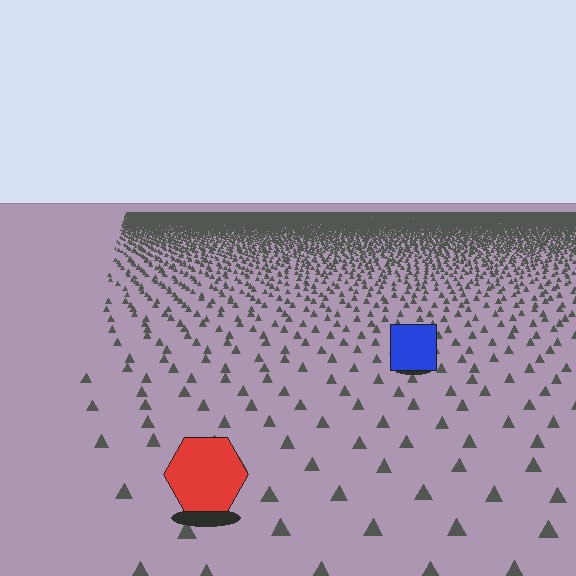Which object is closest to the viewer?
The red hexagon is closest. The texture marks near it are larger and more spread out.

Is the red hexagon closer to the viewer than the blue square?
Yes. The red hexagon is closer — you can tell from the texture gradient: the ground texture is coarser near it.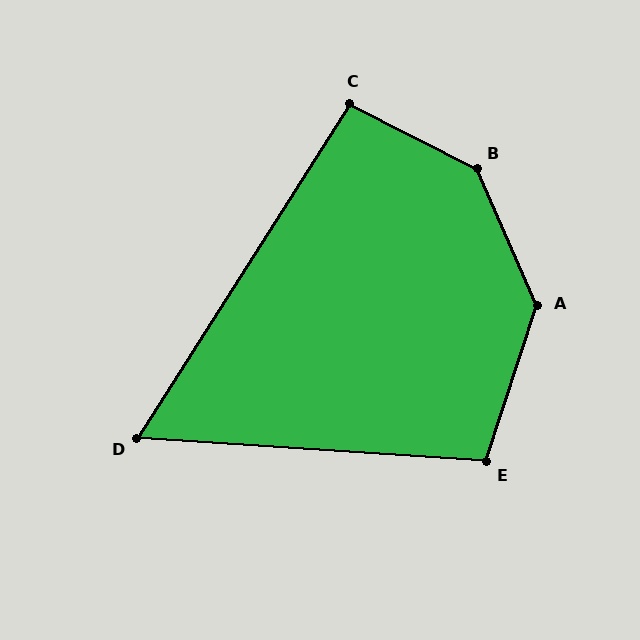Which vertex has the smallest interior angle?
D, at approximately 61 degrees.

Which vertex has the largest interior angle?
B, at approximately 141 degrees.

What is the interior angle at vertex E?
Approximately 105 degrees (obtuse).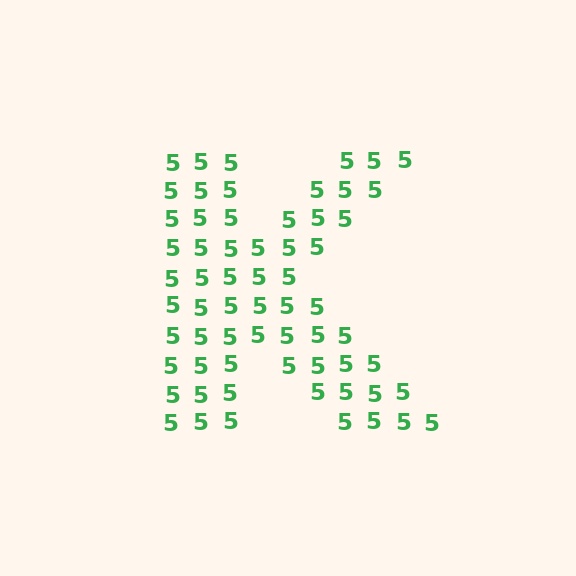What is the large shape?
The large shape is the letter K.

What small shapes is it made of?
It is made of small digit 5's.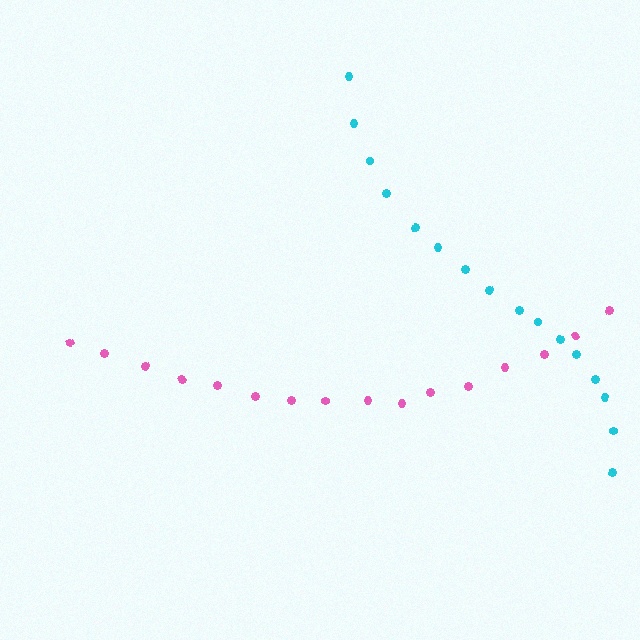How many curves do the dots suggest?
There are 2 distinct paths.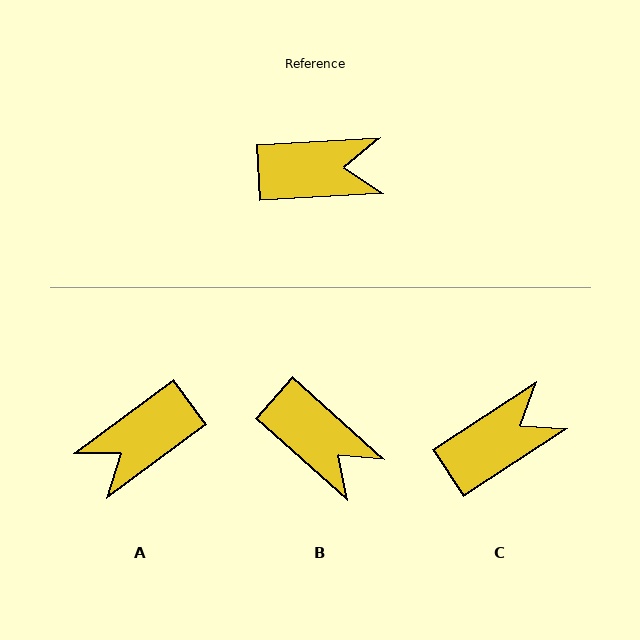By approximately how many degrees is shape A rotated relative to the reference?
Approximately 147 degrees clockwise.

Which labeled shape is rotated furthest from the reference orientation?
A, about 147 degrees away.